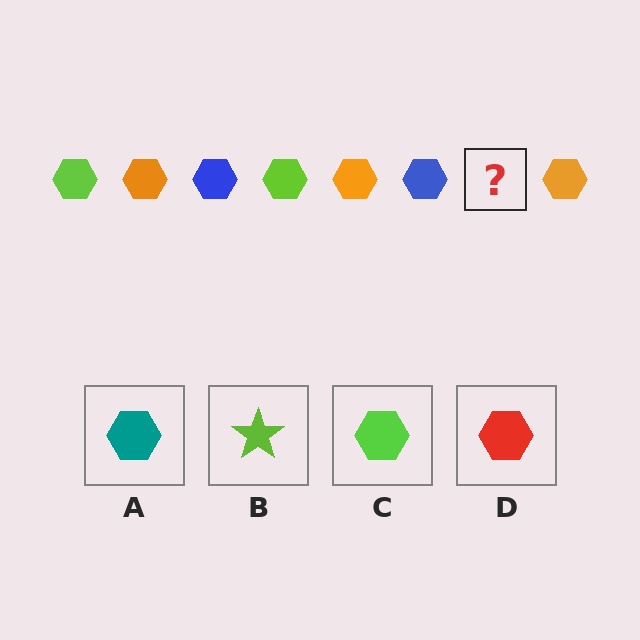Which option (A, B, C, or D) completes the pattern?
C.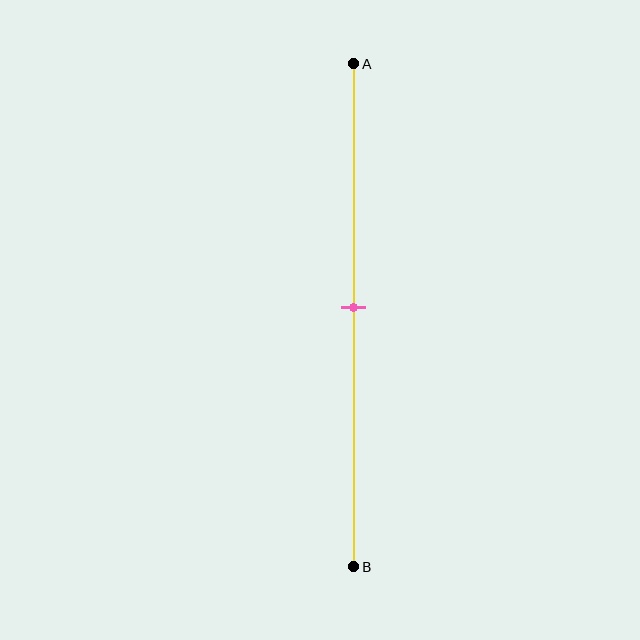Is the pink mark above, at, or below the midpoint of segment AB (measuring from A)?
The pink mark is approximately at the midpoint of segment AB.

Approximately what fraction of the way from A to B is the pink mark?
The pink mark is approximately 50% of the way from A to B.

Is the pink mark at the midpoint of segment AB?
Yes, the mark is approximately at the midpoint.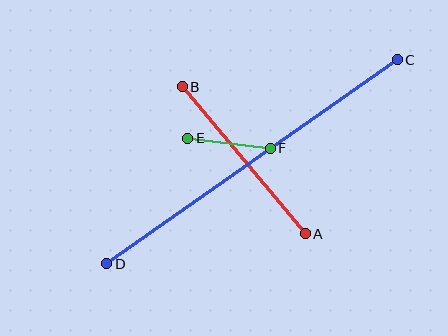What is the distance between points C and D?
The distance is approximately 355 pixels.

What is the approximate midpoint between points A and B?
The midpoint is at approximately (244, 160) pixels.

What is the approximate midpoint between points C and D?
The midpoint is at approximately (252, 162) pixels.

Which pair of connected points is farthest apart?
Points C and D are farthest apart.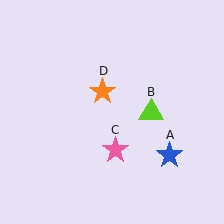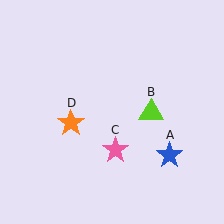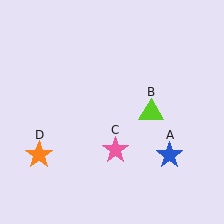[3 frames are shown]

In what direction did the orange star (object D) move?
The orange star (object D) moved down and to the left.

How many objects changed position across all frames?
1 object changed position: orange star (object D).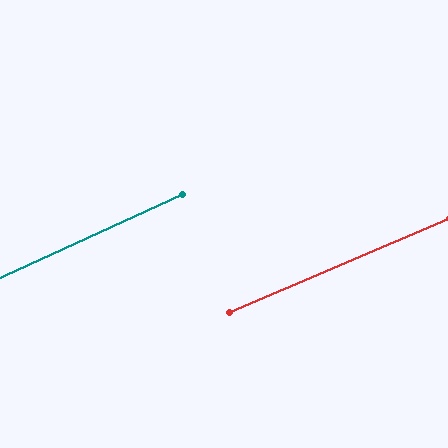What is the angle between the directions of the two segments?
Approximately 1 degree.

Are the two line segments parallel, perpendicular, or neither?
Parallel — their directions differ by only 1.5°.